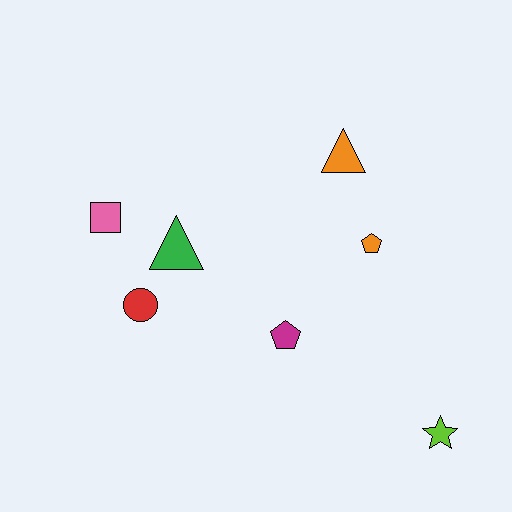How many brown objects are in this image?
There are no brown objects.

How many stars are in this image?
There is 1 star.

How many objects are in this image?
There are 7 objects.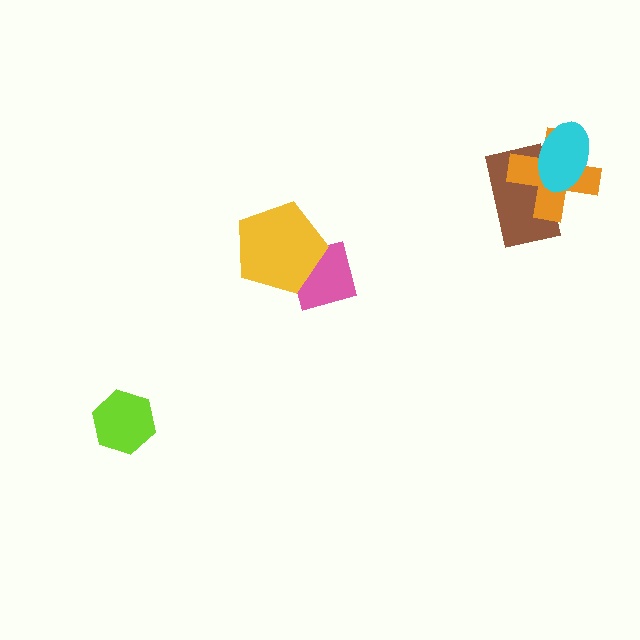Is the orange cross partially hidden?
Yes, it is partially covered by another shape.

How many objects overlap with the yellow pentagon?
1 object overlaps with the yellow pentagon.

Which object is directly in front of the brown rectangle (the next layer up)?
The orange cross is directly in front of the brown rectangle.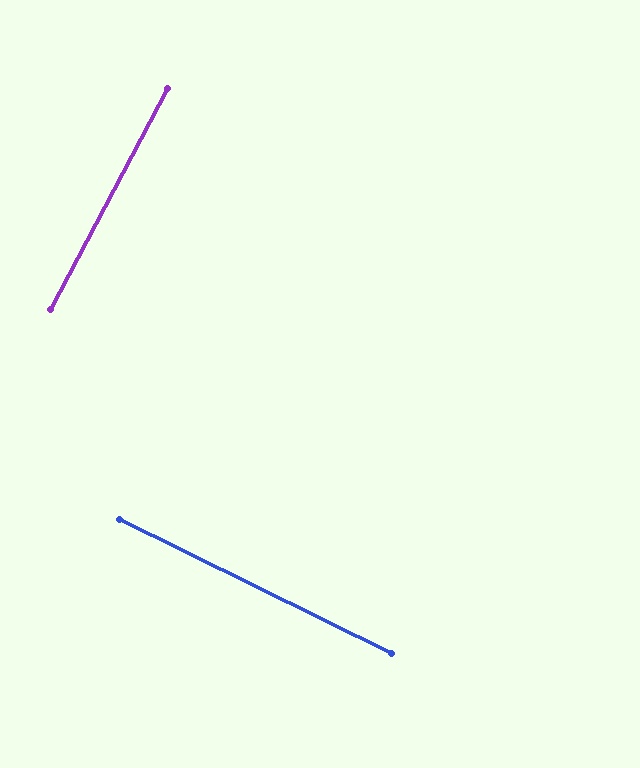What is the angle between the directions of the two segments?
Approximately 88 degrees.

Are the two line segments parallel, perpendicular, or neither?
Perpendicular — they meet at approximately 88°.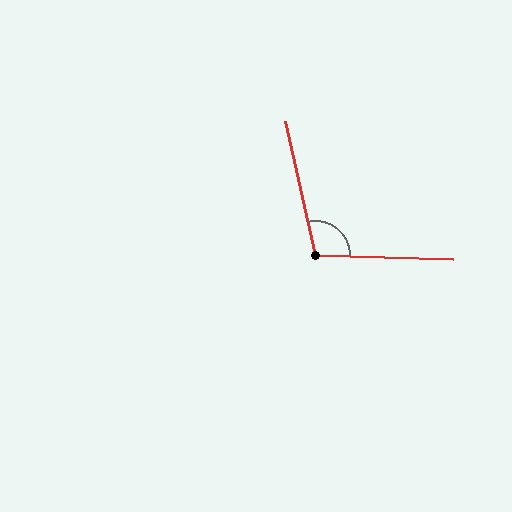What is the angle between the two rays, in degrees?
Approximately 104 degrees.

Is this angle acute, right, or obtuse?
It is obtuse.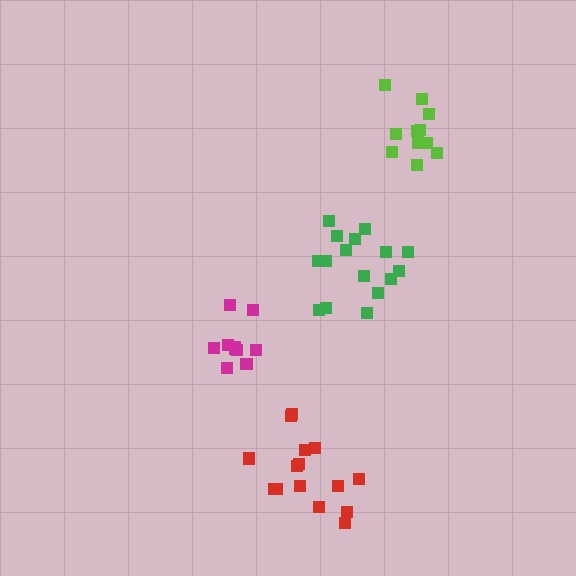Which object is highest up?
The lime cluster is topmost.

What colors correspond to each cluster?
The clusters are colored: magenta, green, lime, red.